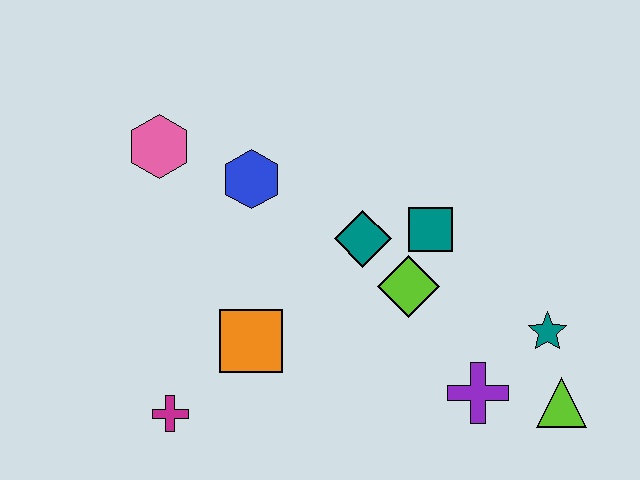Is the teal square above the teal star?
Yes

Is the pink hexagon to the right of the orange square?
No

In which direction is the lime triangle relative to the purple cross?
The lime triangle is to the right of the purple cross.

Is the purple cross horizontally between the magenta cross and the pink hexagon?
No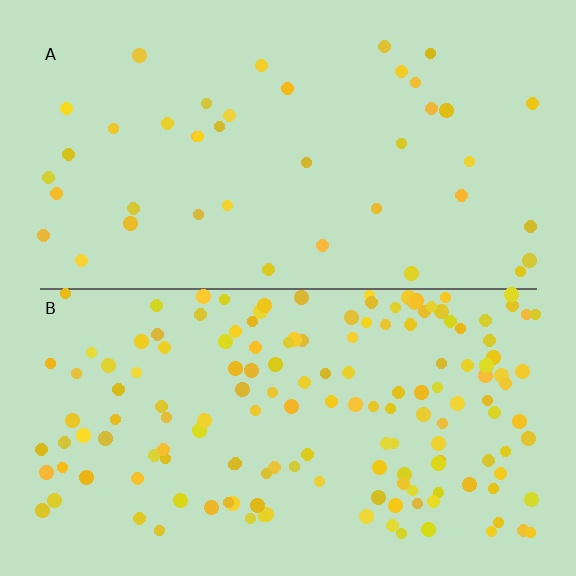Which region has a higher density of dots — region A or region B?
B (the bottom).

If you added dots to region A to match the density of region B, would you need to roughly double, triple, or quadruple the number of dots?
Approximately quadruple.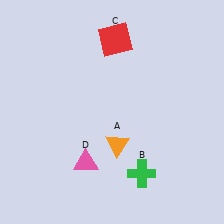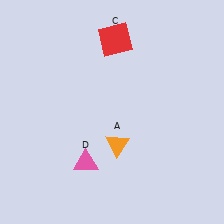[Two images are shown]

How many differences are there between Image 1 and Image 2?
There is 1 difference between the two images.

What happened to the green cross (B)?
The green cross (B) was removed in Image 2. It was in the bottom-right area of Image 1.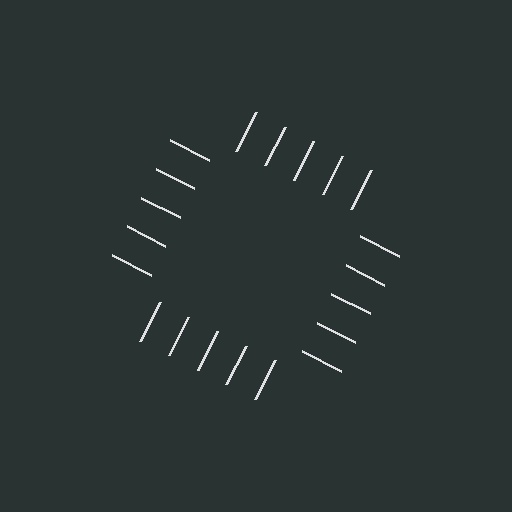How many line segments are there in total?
20 — 5 along each of the 4 edges.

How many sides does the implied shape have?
4 sides — the line-ends trace a square.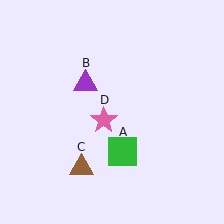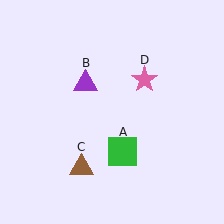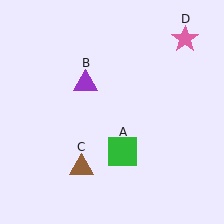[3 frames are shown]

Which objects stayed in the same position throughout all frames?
Green square (object A) and purple triangle (object B) and brown triangle (object C) remained stationary.